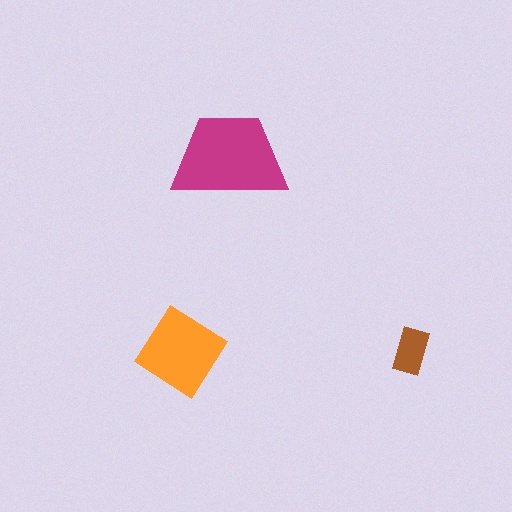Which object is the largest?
The magenta trapezoid.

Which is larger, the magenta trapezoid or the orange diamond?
The magenta trapezoid.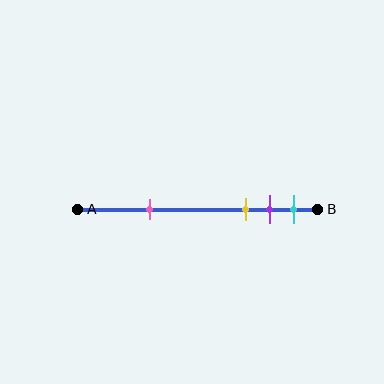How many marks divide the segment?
There are 4 marks dividing the segment.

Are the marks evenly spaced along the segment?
No, the marks are not evenly spaced.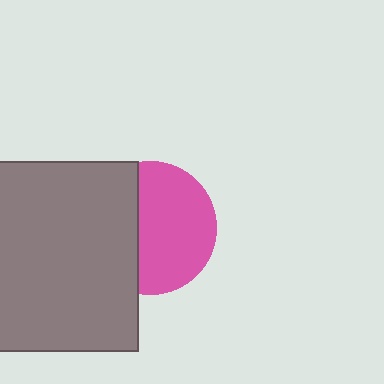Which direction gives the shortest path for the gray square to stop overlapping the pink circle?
Moving left gives the shortest separation.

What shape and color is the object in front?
The object in front is a gray square.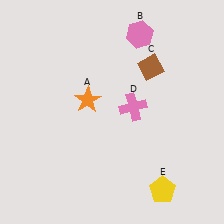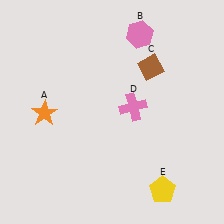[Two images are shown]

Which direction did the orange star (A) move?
The orange star (A) moved left.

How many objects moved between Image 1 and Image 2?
1 object moved between the two images.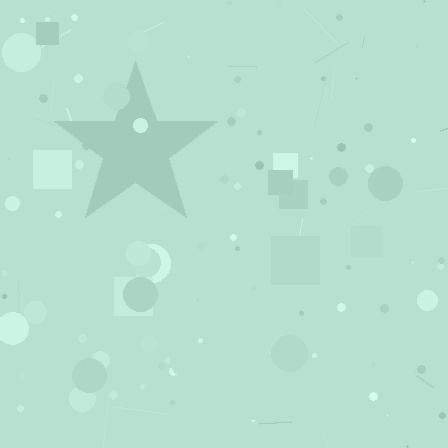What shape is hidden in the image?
A star is hidden in the image.